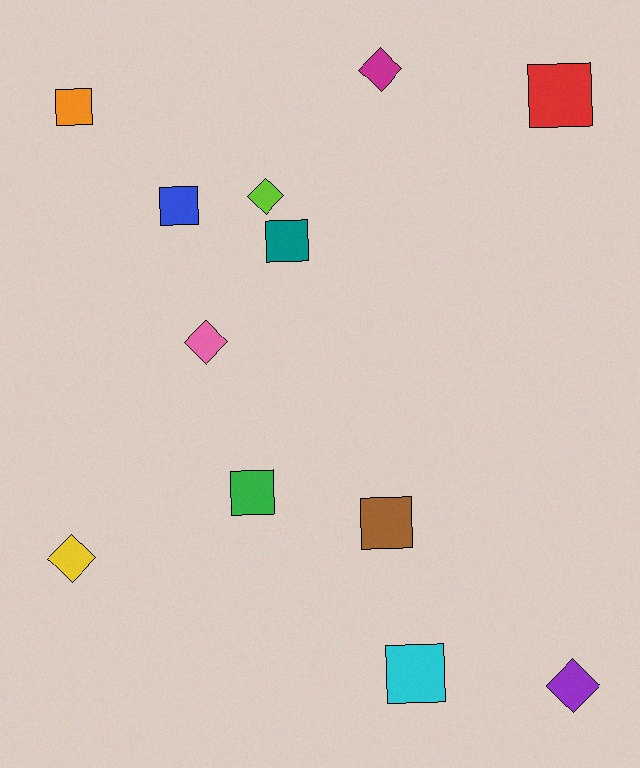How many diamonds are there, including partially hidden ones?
There are 5 diamonds.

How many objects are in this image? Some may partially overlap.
There are 12 objects.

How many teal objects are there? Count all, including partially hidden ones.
There is 1 teal object.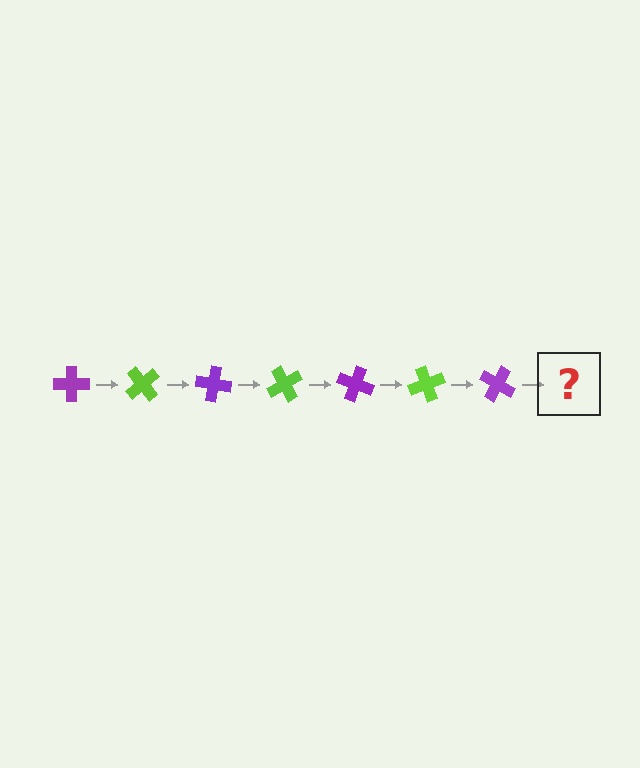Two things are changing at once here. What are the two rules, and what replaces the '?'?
The two rules are that it rotates 50 degrees each step and the color cycles through purple and lime. The '?' should be a lime cross, rotated 350 degrees from the start.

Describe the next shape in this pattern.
It should be a lime cross, rotated 350 degrees from the start.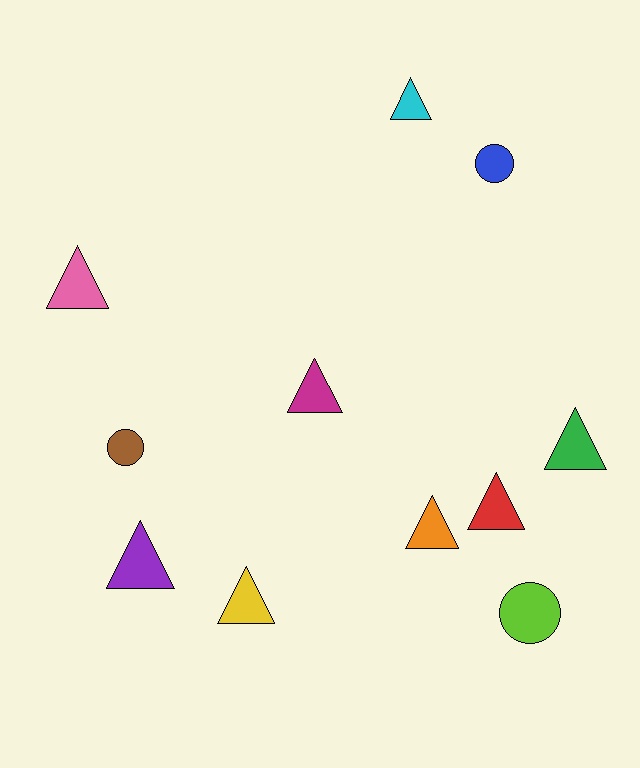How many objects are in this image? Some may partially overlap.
There are 11 objects.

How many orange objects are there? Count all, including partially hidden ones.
There is 1 orange object.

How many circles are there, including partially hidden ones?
There are 3 circles.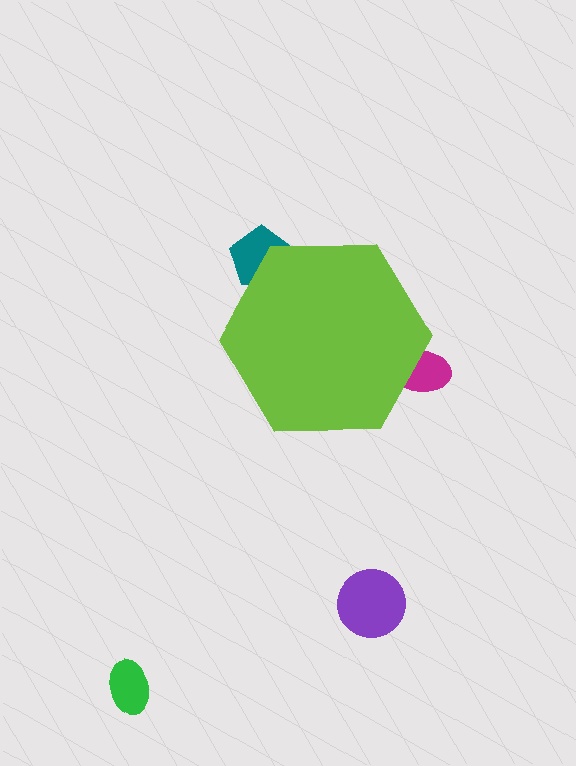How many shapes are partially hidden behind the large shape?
2 shapes are partially hidden.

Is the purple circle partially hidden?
No, the purple circle is fully visible.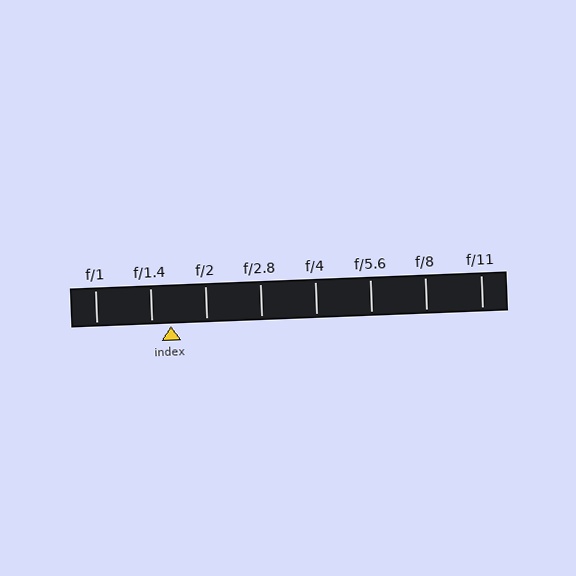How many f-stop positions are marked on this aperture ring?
There are 8 f-stop positions marked.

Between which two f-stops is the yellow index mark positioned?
The index mark is between f/1.4 and f/2.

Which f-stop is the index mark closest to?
The index mark is closest to f/1.4.